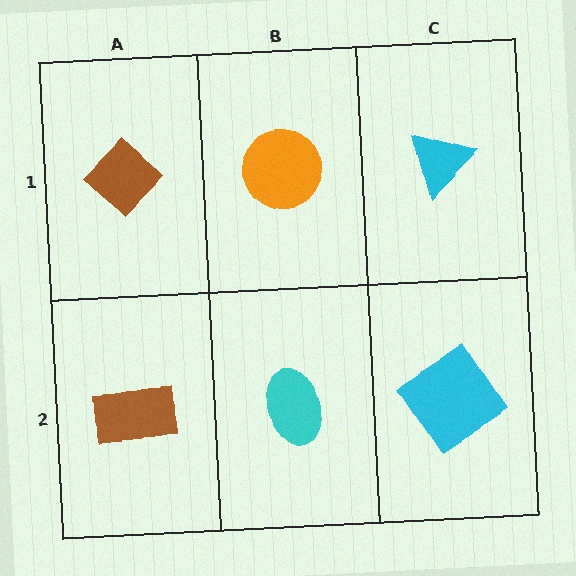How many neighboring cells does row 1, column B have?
3.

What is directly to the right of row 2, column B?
A cyan diamond.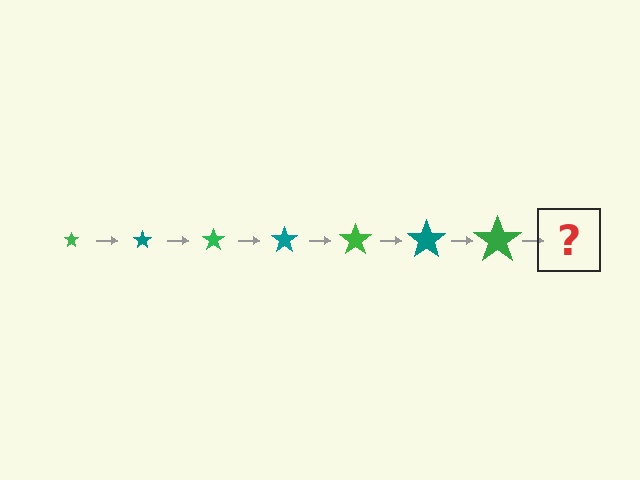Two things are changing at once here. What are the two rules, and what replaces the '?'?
The two rules are that the star grows larger each step and the color cycles through green and teal. The '?' should be a teal star, larger than the previous one.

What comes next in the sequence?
The next element should be a teal star, larger than the previous one.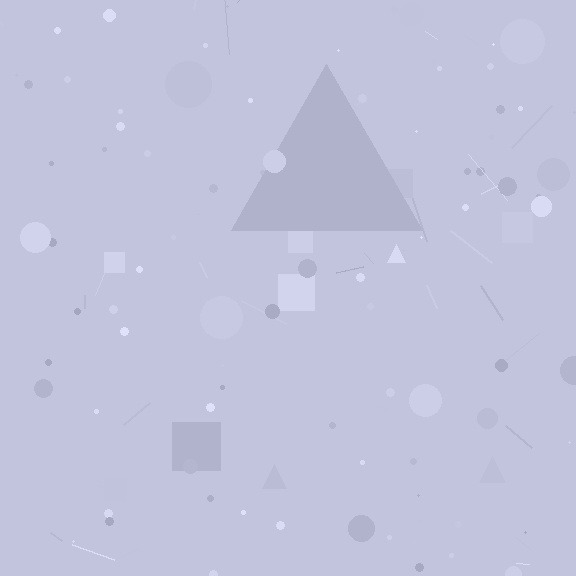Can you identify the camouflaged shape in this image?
The camouflaged shape is a triangle.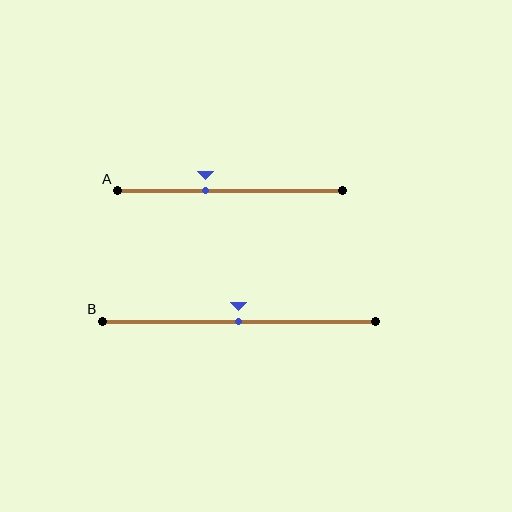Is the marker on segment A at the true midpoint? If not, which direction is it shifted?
No, the marker on segment A is shifted to the left by about 11% of the segment length.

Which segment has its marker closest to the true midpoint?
Segment B has its marker closest to the true midpoint.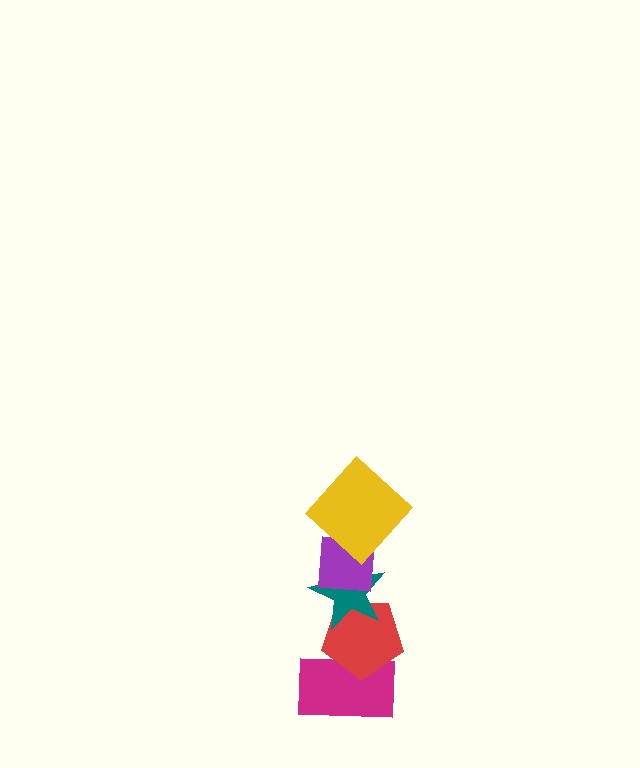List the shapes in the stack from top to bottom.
From top to bottom: the yellow diamond, the purple square, the teal star, the red pentagon, the magenta rectangle.